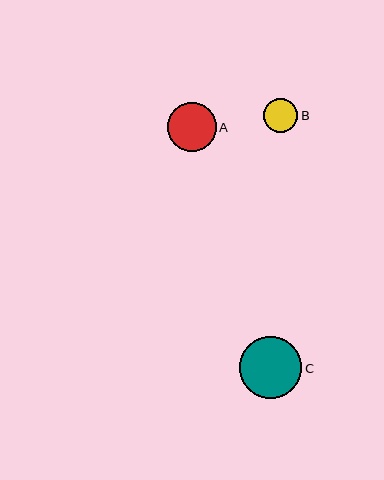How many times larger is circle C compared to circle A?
Circle C is approximately 1.3 times the size of circle A.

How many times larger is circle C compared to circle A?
Circle C is approximately 1.3 times the size of circle A.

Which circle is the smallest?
Circle B is the smallest with a size of approximately 34 pixels.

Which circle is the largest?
Circle C is the largest with a size of approximately 62 pixels.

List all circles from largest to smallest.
From largest to smallest: C, A, B.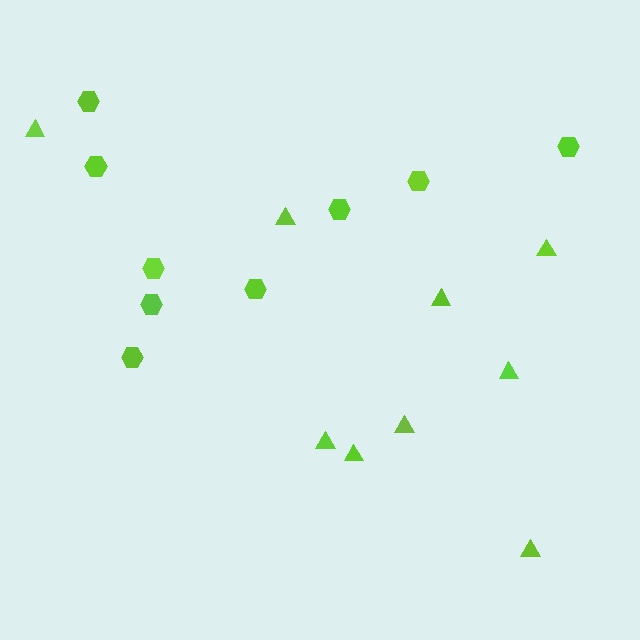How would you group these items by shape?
There are 2 groups: one group of hexagons (9) and one group of triangles (9).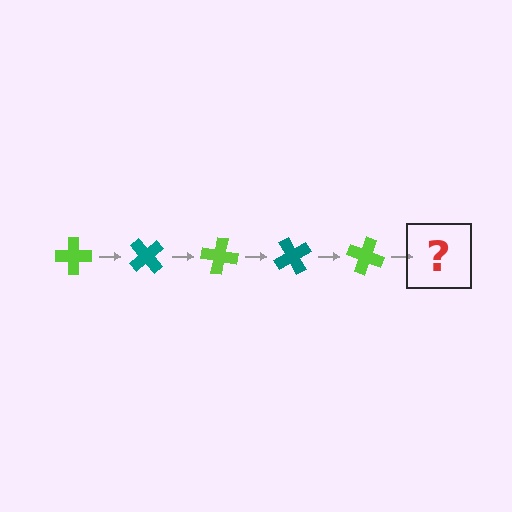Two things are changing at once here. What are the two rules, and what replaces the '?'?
The two rules are that it rotates 50 degrees each step and the color cycles through lime and teal. The '?' should be a teal cross, rotated 250 degrees from the start.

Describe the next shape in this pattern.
It should be a teal cross, rotated 250 degrees from the start.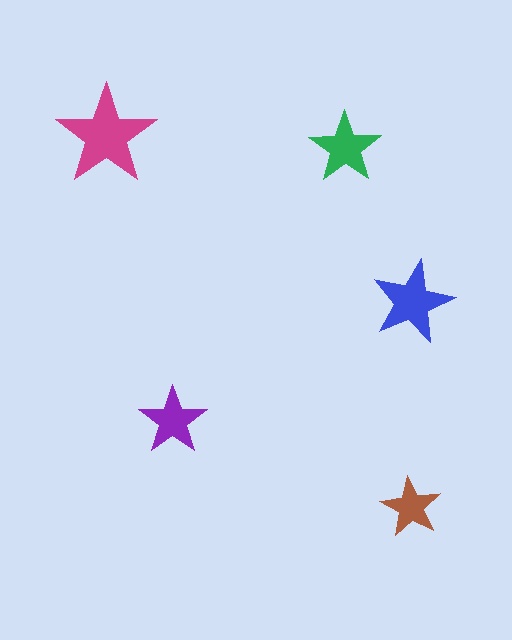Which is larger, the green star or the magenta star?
The magenta one.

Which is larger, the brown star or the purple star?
The purple one.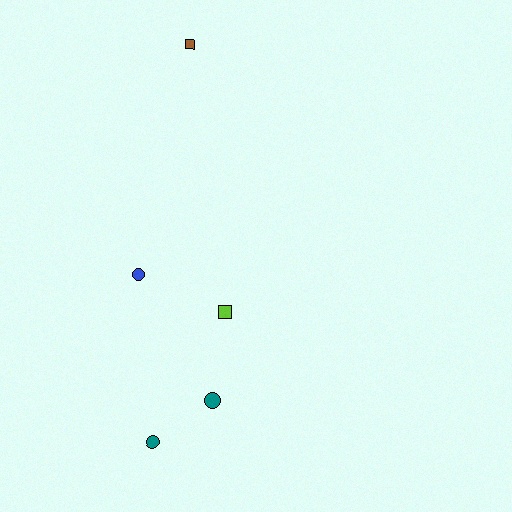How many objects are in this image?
There are 5 objects.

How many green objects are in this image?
There are no green objects.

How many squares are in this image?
There are 2 squares.